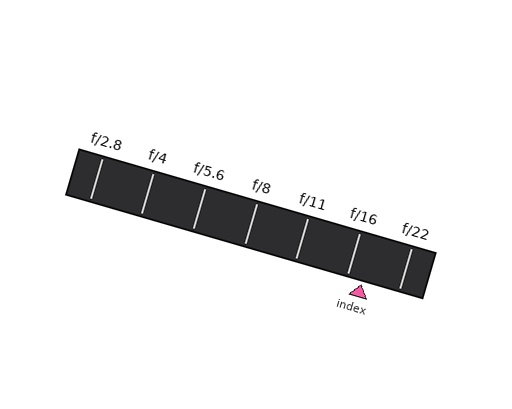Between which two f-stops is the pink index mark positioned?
The index mark is between f/16 and f/22.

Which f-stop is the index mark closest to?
The index mark is closest to f/16.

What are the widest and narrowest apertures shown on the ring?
The widest aperture shown is f/2.8 and the narrowest is f/22.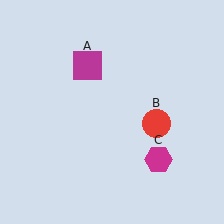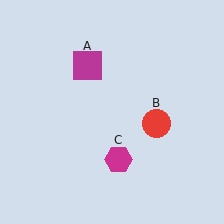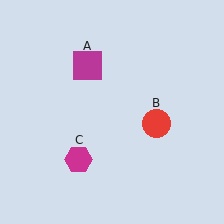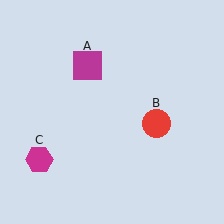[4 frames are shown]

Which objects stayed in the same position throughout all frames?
Magenta square (object A) and red circle (object B) remained stationary.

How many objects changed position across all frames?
1 object changed position: magenta hexagon (object C).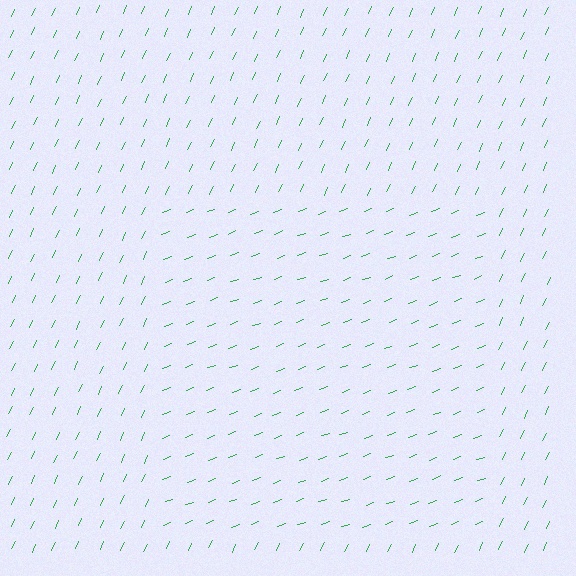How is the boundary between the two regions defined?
The boundary is defined purely by a change in line orientation (approximately 45 degrees difference). All lines are the same color and thickness.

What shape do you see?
I see a rectangle.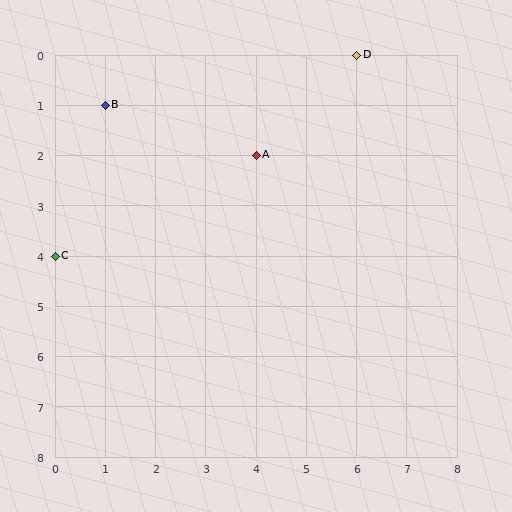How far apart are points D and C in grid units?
Points D and C are 6 columns and 4 rows apart (about 7.2 grid units diagonally).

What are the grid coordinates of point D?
Point D is at grid coordinates (6, 0).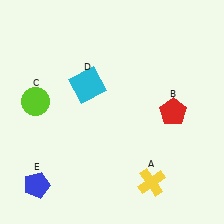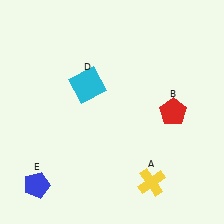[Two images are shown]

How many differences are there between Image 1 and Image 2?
There is 1 difference between the two images.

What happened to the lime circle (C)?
The lime circle (C) was removed in Image 2. It was in the top-left area of Image 1.